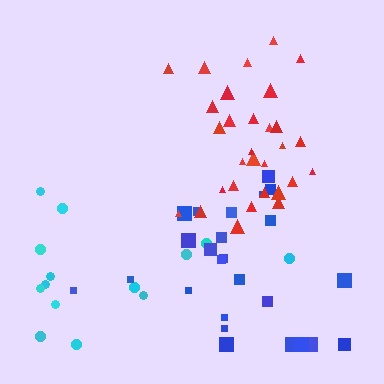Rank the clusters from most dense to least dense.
red, blue, cyan.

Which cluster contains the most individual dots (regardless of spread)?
Red (31).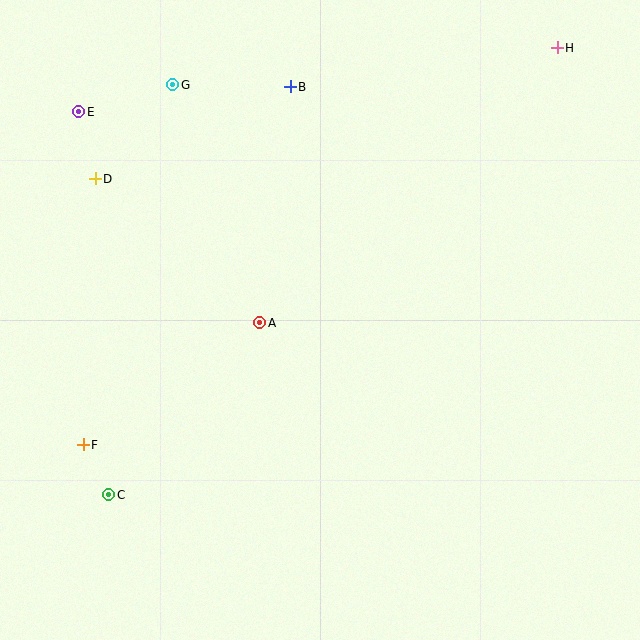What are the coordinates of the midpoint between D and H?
The midpoint between D and H is at (326, 113).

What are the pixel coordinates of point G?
Point G is at (173, 85).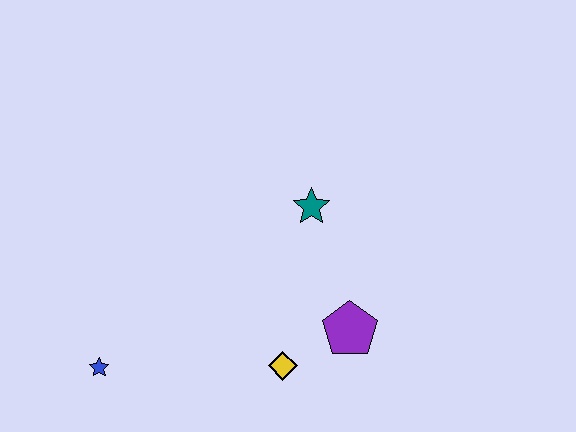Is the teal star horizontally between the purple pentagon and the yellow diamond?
Yes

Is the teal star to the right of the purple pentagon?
No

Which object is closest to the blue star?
The yellow diamond is closest to the blue star.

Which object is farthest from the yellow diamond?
The blue star is farthest from the yellow diamond.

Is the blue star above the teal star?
No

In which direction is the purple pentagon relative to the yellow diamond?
The purple pentagon is to the right of the yellow diamond.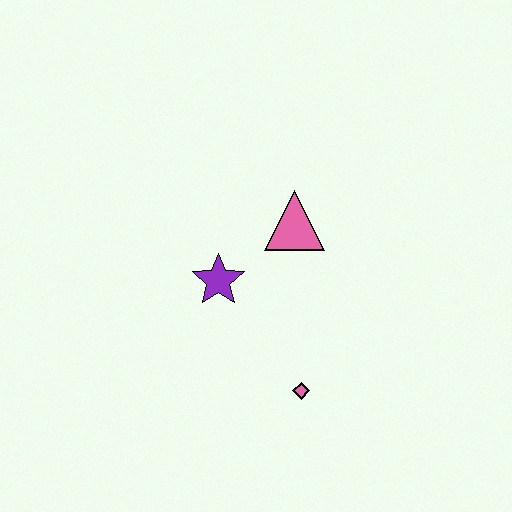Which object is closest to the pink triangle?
The purple star is closest to the pink triangle.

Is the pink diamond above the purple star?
No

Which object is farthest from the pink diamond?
The pink triangle is farthest from the pink diamond.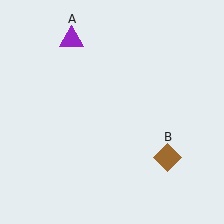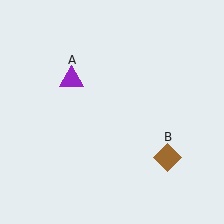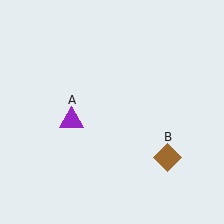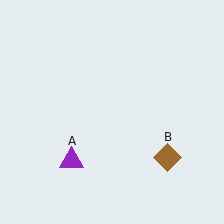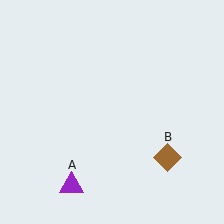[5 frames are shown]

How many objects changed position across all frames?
1 object changed position: purple triangle (object A).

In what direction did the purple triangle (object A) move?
The purple triangle (object A) moved down.